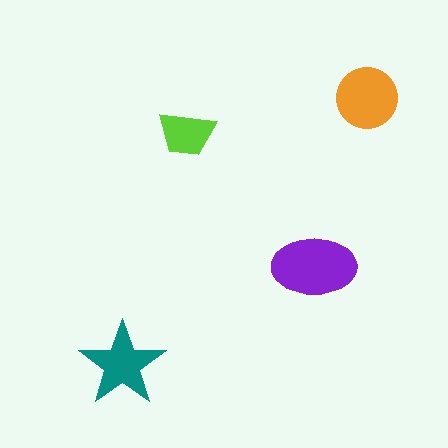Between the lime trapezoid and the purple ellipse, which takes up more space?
The purple ellipse.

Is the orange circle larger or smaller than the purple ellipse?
Smaller.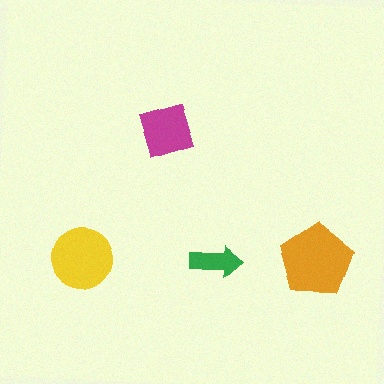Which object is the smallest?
The green arrow.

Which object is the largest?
The orange pentagon.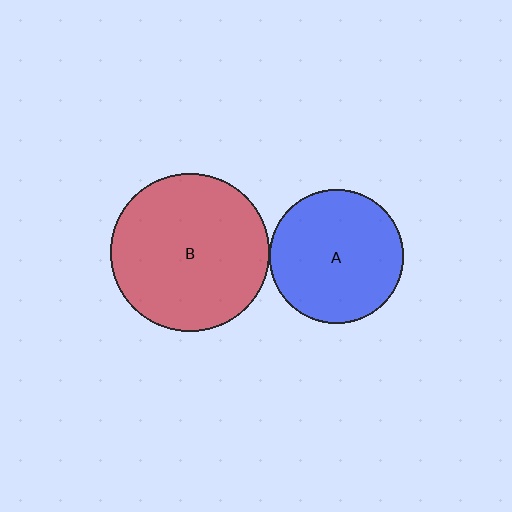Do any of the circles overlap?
No, none of the circles overlap.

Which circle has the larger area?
Circle B (red).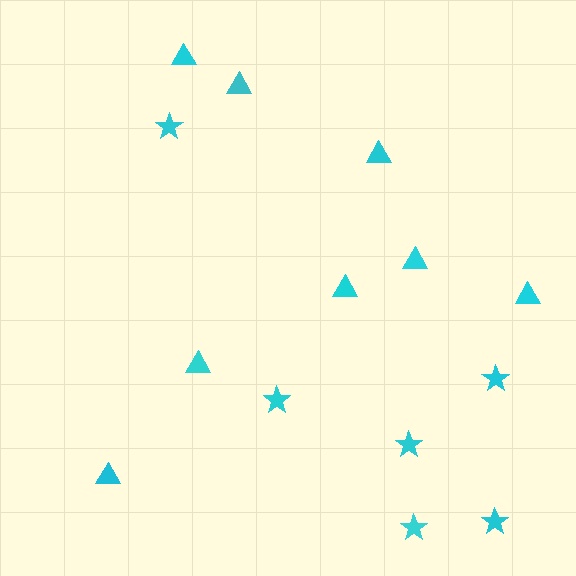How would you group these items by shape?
There are 2 groups: one group of stars (6) and one group of triangles (8).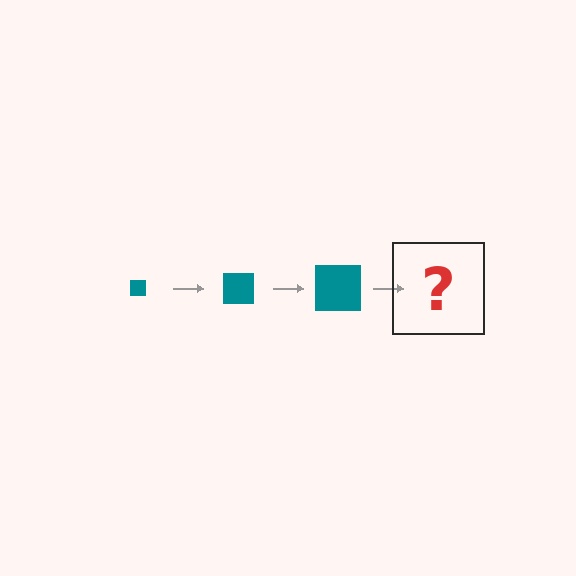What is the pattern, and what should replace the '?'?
The pattern is that the square gets progressively larger each step. The '?' should be a teal square, larger than the previous one.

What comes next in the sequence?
The next element should be a teal square, larger than the previous one.